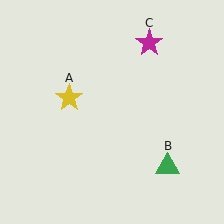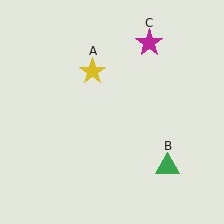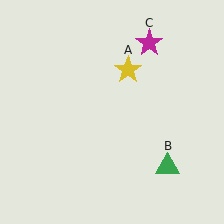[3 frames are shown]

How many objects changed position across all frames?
1 object changed position: yellow star (object A).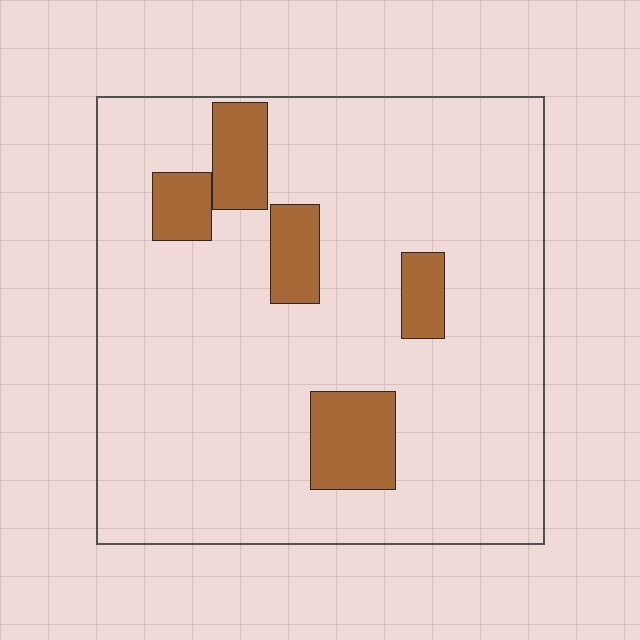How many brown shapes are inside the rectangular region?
5.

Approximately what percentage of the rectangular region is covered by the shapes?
Approximately 15%.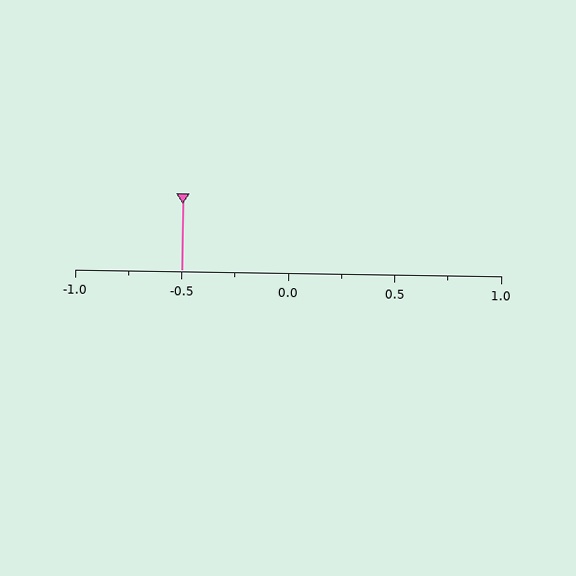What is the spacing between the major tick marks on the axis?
The major ticks are spaced 0.5 apart.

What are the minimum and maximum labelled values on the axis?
The axis runs from -1.0 to 1.0.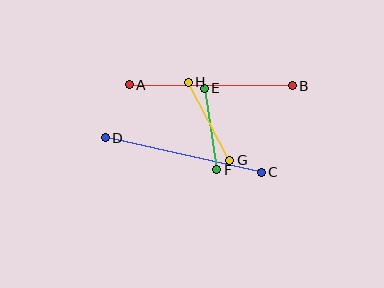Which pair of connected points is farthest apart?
Points A and B are farthest apart.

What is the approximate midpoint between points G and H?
The midpoint is at approximately (209, 121) pixels.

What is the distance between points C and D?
The distance is approximately 160 pixels.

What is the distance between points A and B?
The distance is approximately 163 pixels.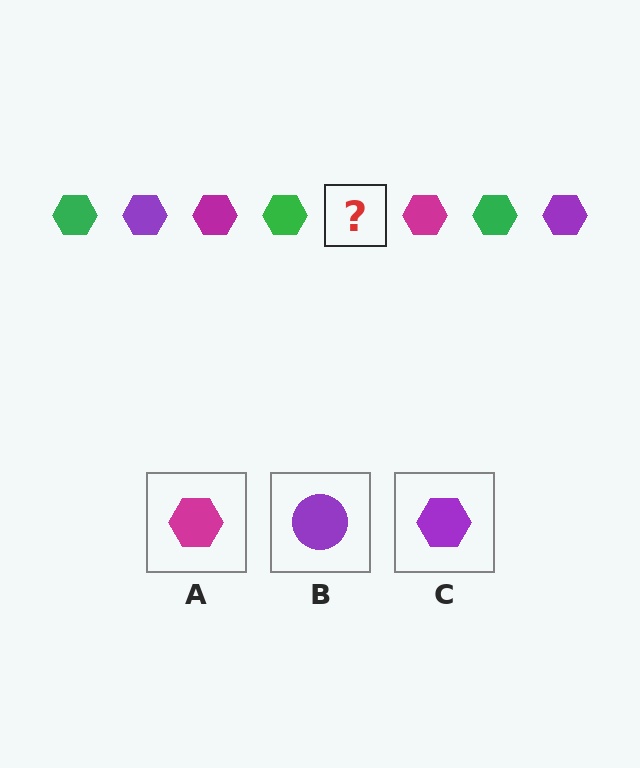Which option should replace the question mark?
Option C.